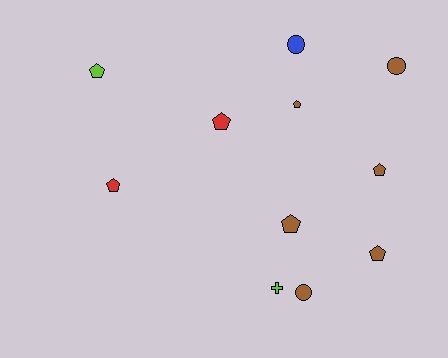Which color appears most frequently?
Brown, with 6 objects.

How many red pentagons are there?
There are 2 red pentagons.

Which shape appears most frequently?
Pentagon, with 7 objects.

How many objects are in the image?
There are 11 objects.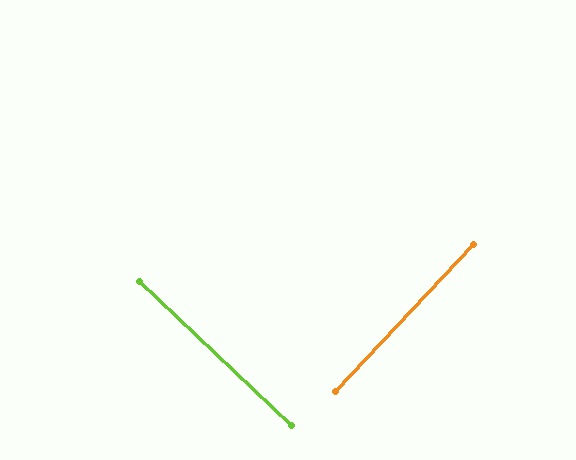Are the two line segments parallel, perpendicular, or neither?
Perpendicular — they meet at approximately 90°.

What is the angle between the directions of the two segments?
Approximately 90 degrees.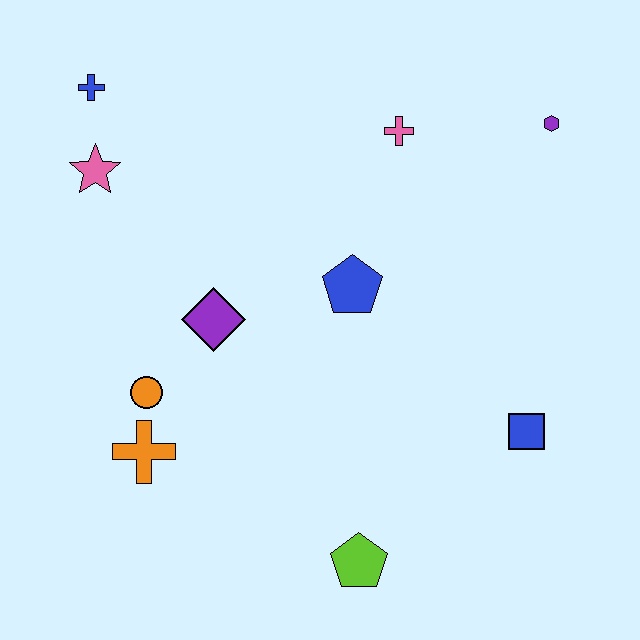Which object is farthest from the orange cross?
The purple hexagon is farthest from the orange cross.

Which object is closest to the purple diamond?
The orange circle is closest to the purple diamond.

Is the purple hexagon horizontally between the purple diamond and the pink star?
No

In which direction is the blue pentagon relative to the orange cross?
The blue pentagon is to the right of the orange cross.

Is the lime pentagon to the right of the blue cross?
Yes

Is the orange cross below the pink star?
Yes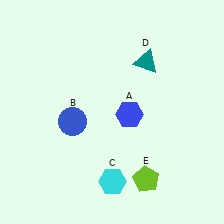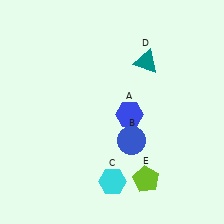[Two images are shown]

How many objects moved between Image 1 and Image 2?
1 object moved between the two images.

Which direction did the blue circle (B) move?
The blue circle (B) moved right.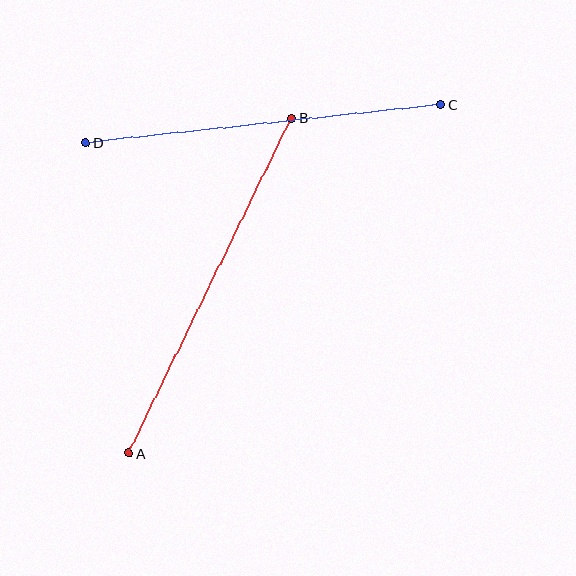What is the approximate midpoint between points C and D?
The midpoint is at approximately (263, 124) pixels.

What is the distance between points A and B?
The distance is approximately 372 pixels.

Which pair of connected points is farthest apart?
Points A and B are farthest apart.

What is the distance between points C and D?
The distance is approximately 357 pixels.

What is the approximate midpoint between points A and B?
The midpoint is at approximately (210, 286) pixels.